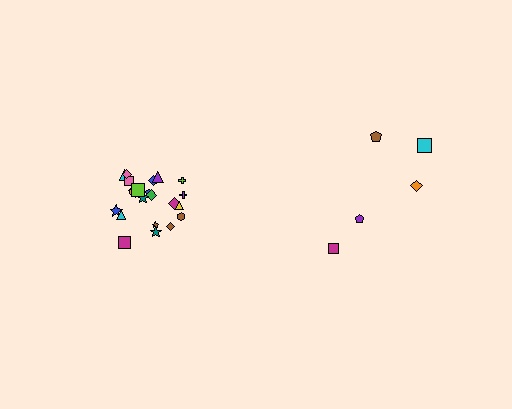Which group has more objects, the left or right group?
The left group.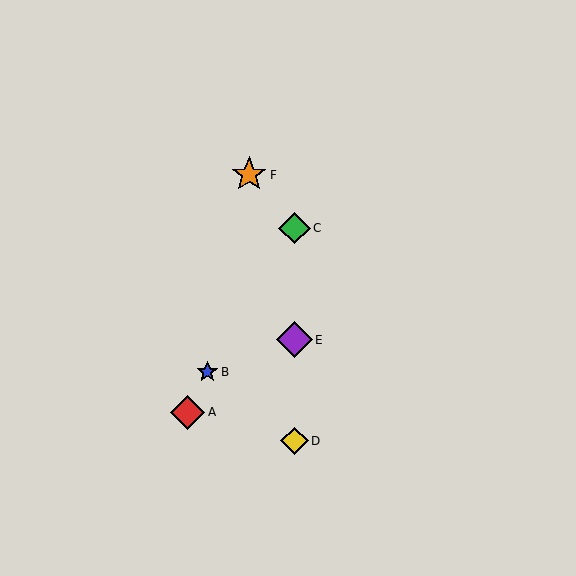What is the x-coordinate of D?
Object D is at x≈294.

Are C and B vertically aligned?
No, C is at x≈294 and B is at x≈207.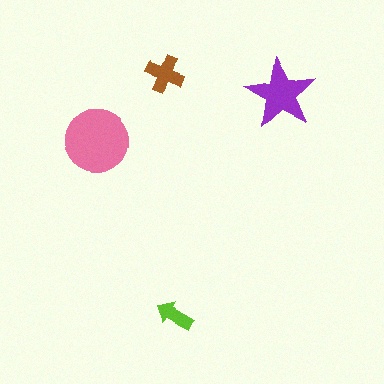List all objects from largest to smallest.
The pink circle, the purple star, the brown cross, the lime arrow.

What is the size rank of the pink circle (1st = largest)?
1st.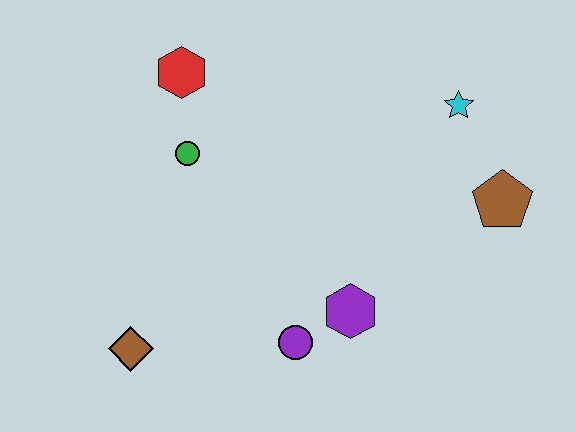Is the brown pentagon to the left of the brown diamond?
No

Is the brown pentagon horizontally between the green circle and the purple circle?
No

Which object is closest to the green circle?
The red hexagon is closest to the green circle.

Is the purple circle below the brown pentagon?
Yes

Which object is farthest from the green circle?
The brown pentagon is farthest from the green circle.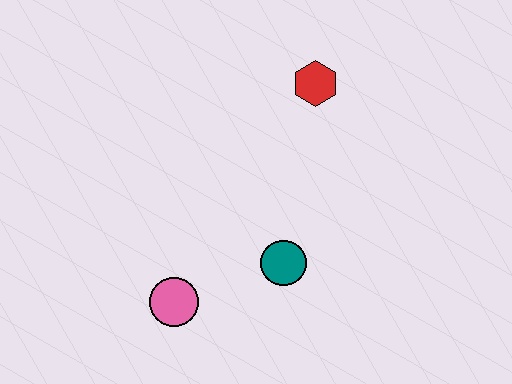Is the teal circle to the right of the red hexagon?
No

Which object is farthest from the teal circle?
The red hexagon is farthest from the teal circle.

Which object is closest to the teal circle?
The pink circle is closest to the teal circle.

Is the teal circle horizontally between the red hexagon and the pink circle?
Yes